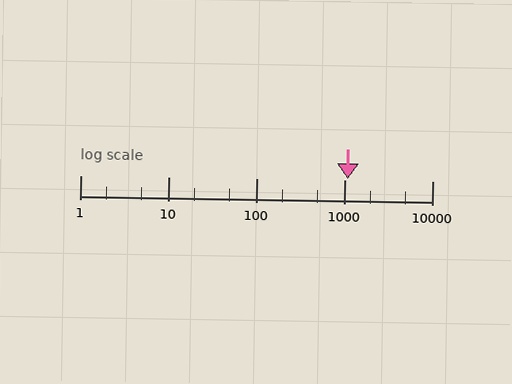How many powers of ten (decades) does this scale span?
The scale spans 4 decades, from 1 to 10000.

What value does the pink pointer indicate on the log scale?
The pointer indicates approximately 1100.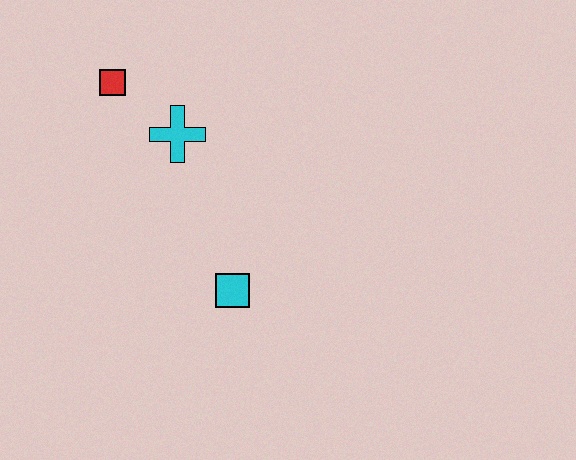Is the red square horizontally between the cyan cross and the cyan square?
No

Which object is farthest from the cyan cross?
The cyan square is farthest from the cyan cross.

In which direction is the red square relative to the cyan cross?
The red square is to the left of the cyan cross.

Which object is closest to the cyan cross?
The red square is closest to the cyan cross.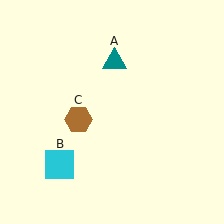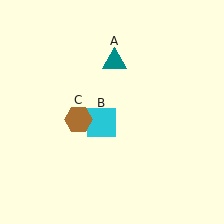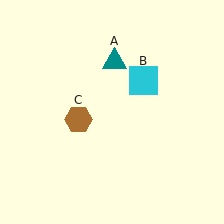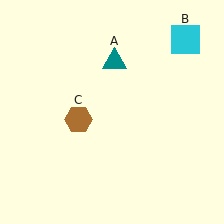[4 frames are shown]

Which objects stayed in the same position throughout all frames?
Teal triangle (object A) and brown hexagon (object C) remained stationary.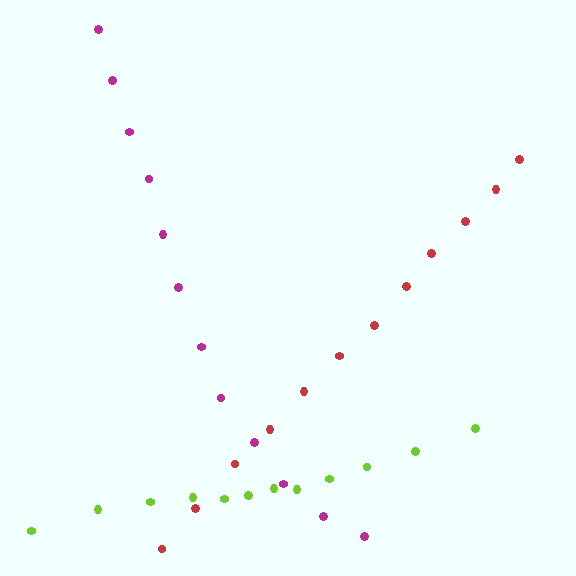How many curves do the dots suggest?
There are 3 distinct paths.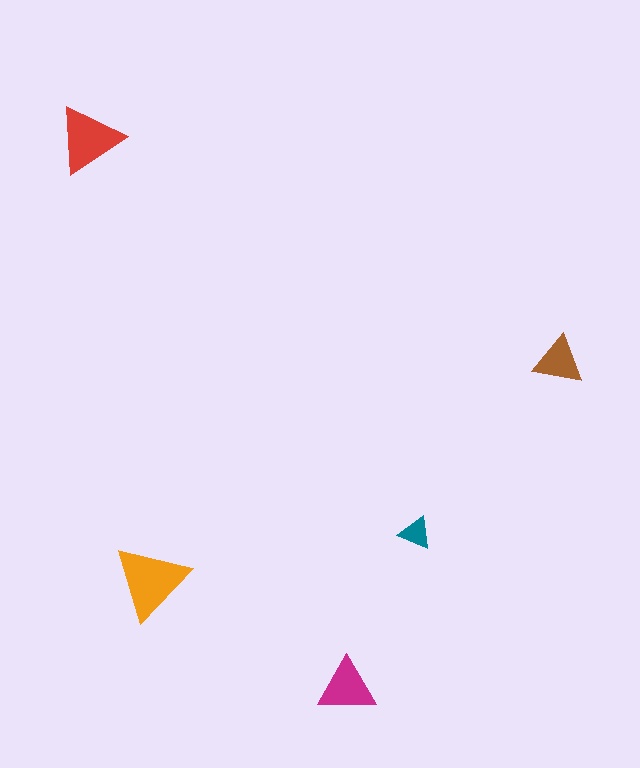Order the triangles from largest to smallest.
the orange one, the red one, the magenta one, the brown one, the teal one.